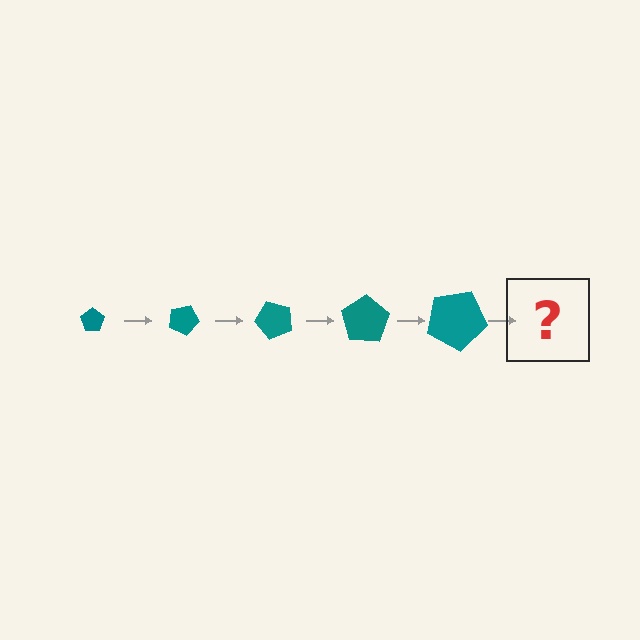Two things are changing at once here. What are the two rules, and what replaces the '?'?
The two rules are that the pentagon grows larger each step and it rotates 25 degrees each step. The '?' should be a pentagon, larger than the previous one and rotated 125 degrees from the start.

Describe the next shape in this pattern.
It should be a pentagon, larger than the previous one and rotated 125 degrees from the start.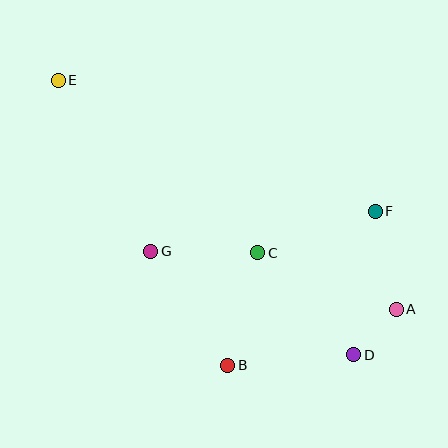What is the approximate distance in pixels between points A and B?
The distance between A and B is approximately 177 pixels.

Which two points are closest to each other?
Points A and D are closest to each other.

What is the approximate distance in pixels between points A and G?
The distance between A and G is approximately 252 pixels.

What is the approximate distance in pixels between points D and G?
The distance between D and G is approximately 228 pixels.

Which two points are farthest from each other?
Points A and E are farthest from each other.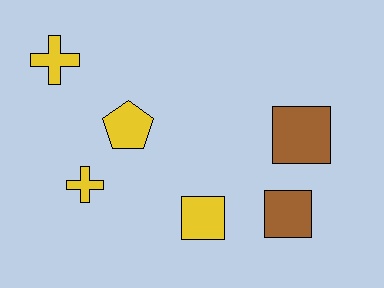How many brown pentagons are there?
There are no brown pentagons.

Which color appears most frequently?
Yellow, with 4 objects.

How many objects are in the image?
There are 6 objects.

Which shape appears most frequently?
Square, with 3 objects.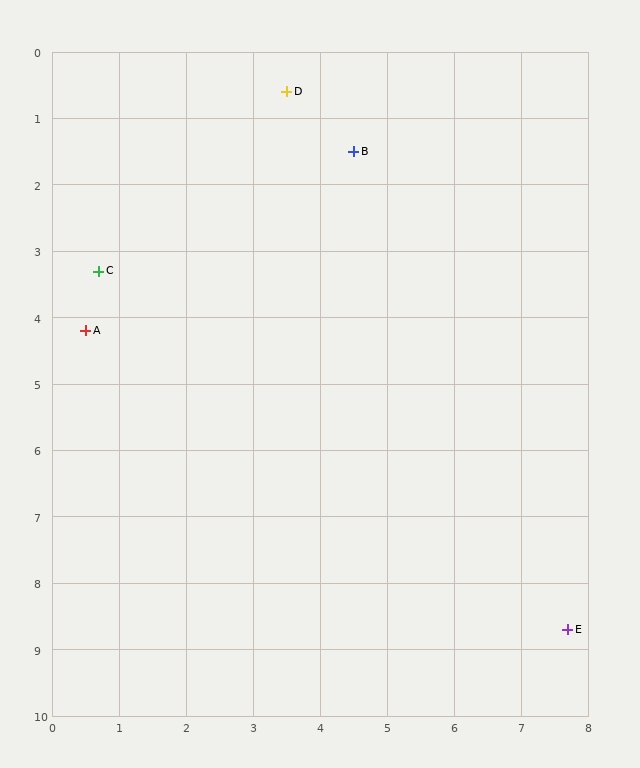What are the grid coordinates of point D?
Point D is at approximately (3.5, 0.6).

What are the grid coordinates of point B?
Point B is at approximately (4.5, 1.5).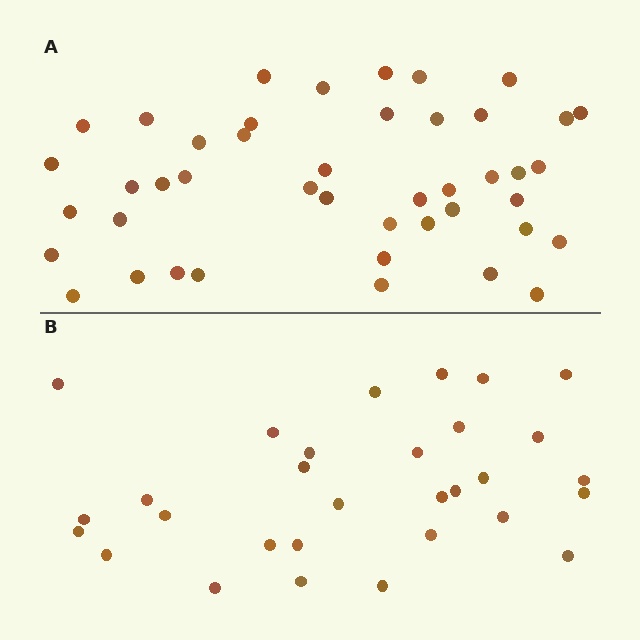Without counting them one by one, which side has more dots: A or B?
Region A (the top region) has more dots.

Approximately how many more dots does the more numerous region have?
Region A has approximately 15 more dots than region B.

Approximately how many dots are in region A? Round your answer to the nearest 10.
About 40 dots. (The exact count is 44, which rounds to 40.)